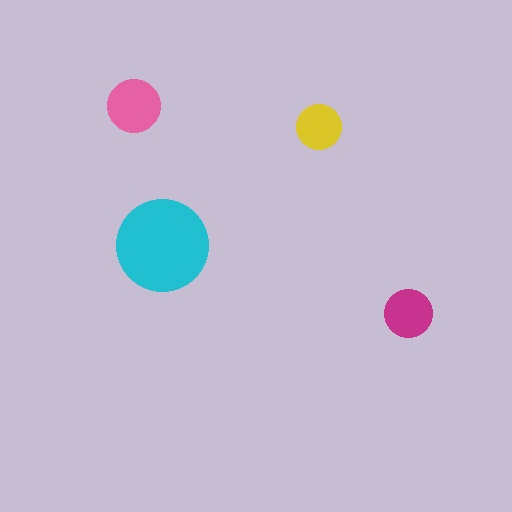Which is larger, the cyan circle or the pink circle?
The cyan one.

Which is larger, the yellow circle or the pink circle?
The pink one.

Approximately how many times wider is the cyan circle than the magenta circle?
About 2 times wider.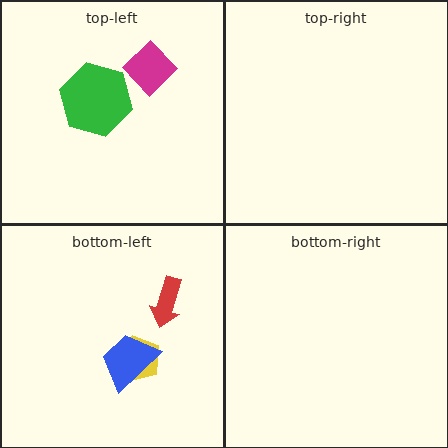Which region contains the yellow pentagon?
The bottom-left region.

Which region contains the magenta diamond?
The top-left region.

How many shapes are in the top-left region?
2.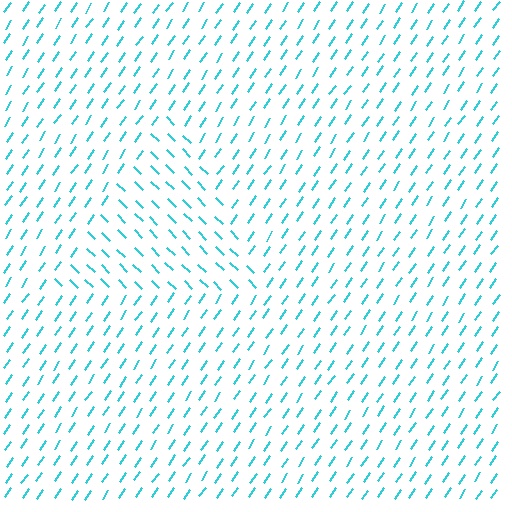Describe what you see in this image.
The image is filled with small cyan line segments. A triangle region in the image has lines oriented differently from the surrounding lines, creating a visible texture boundary.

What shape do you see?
I see a triangle.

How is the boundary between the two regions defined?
The boundary is defined purely by a change in line orientation (approximately 79 degrees difference). All lines are the same color and thickness.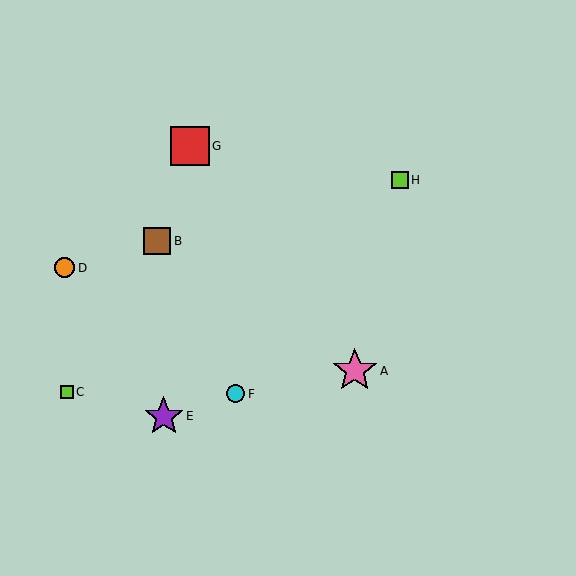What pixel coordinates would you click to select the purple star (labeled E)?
Click at (164, 416) to select the purple star E.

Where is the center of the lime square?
The center of the lime square is at (400, 180).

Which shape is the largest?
The pink star (labeled A) is the largest.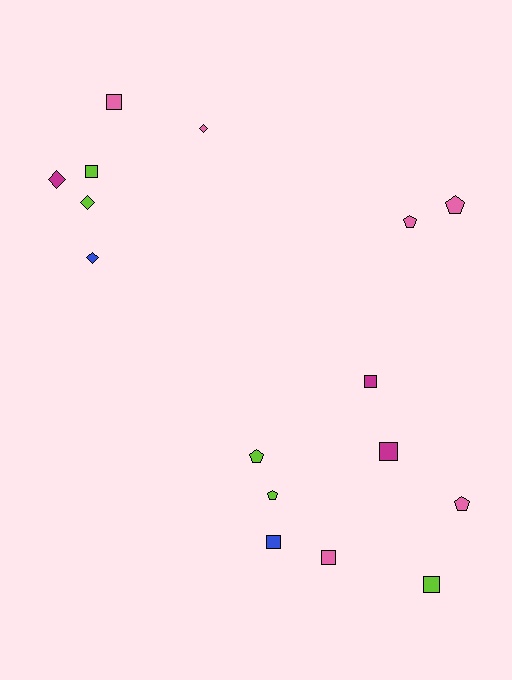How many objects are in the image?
There are 16 objects.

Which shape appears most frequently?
Square, with 7 objects.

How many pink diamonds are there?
There is 1 pink diamond.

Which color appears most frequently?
Pink, with 6 objects.